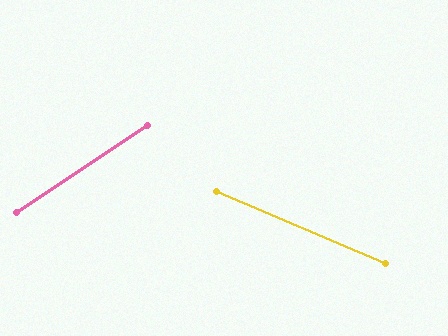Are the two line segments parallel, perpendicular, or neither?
Neither parallel nor perpendicular — they differ by about 56°.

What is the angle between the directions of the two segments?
Approximately 56 degrees.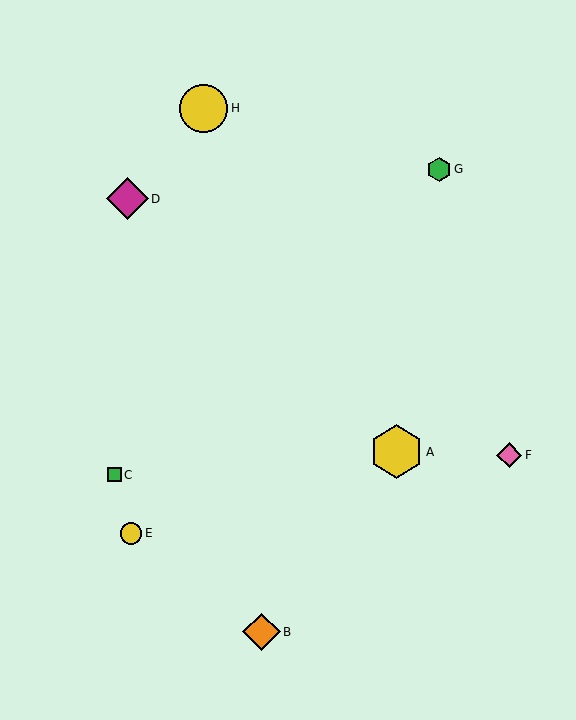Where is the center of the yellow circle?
The center of the yellow circle is at (204, 108).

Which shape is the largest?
The yellow hexagon (labeled A) is the largest.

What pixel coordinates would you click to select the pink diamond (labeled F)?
Click at (509, 455) to select the pink diamond F.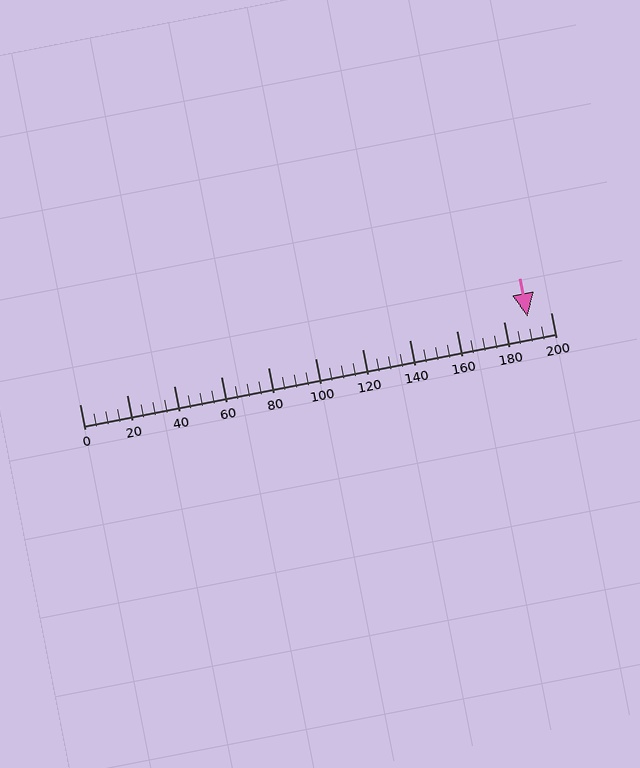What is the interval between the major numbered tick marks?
The major tick marks are spaced 20 units apart.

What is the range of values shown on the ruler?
The ruler shows values from 0 to 200.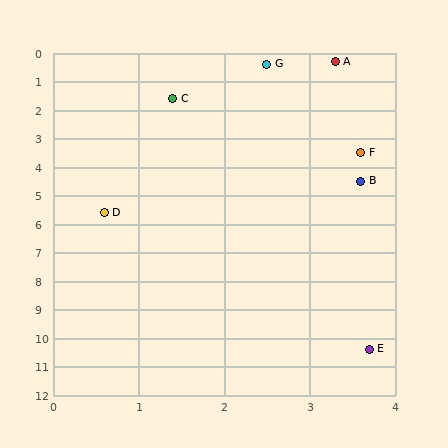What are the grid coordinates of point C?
Point C is at approximately (1.4, 1.6).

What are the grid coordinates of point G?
Point G is at approximately (2.5, 0.4).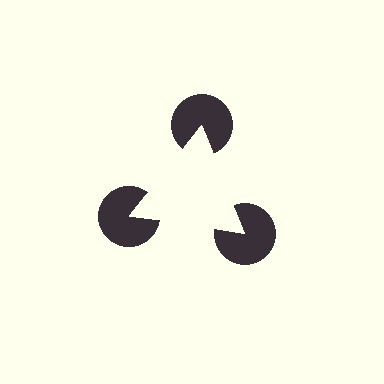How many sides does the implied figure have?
3 sides.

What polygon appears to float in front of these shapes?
An illusory triangle — its edges are inferred from the aligned wedge cuts in the pac-man discs, not physically drawn.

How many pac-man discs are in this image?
There are 3 — one at each vertex of the illusory triangle.